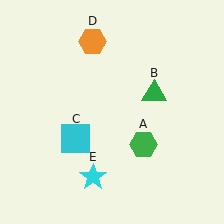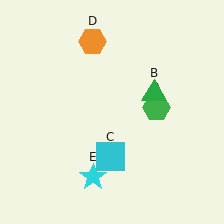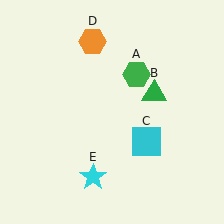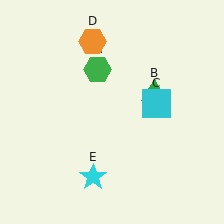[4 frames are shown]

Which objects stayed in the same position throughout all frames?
Green triangle (object B) and orange hexagon (object D) and cyan star (object E) remained stationary.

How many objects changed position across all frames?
2 objects changed position: green hexagon (object A), cyan square (object C).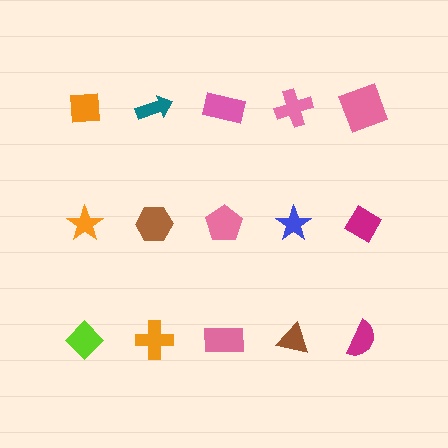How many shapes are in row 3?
5 shapes.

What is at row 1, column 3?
A pink rectangle.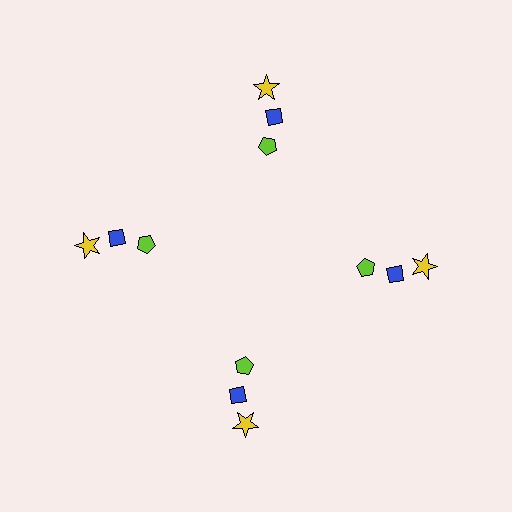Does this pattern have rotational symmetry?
Yes, this pattern has 4-fold rotational symmetry. It looks the same after rotating 90 degrees around the center.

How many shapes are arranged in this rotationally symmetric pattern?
There are 12 shapes, arranged in 4 groups of 3.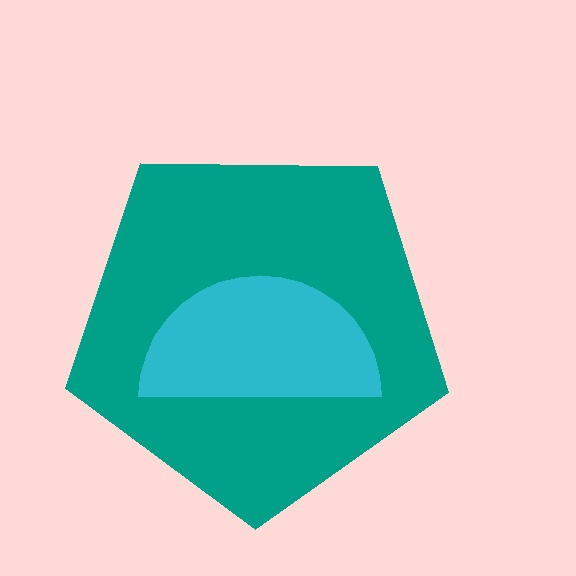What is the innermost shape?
The cyan semicircle.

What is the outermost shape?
The teal pentagon.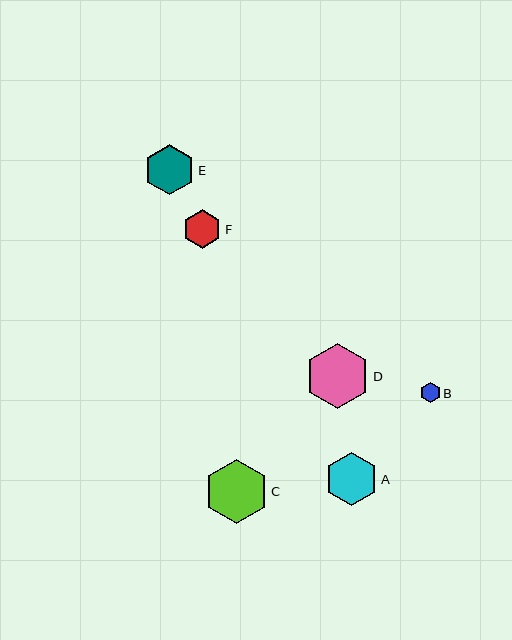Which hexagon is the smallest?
Hexagon B is the smallest with a size of approximately 20 pixels.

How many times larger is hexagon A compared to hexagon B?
Hexagon A is approximately 2.6 times the size of hexagon B.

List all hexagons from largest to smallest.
From largest to smallest: D, C, A, E, F, B.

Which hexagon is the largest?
Hexagon D is the largest with a size of approximately 65 pixels.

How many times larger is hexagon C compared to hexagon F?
Hexagon C is approximately 1.7 times the size of hexagon F.